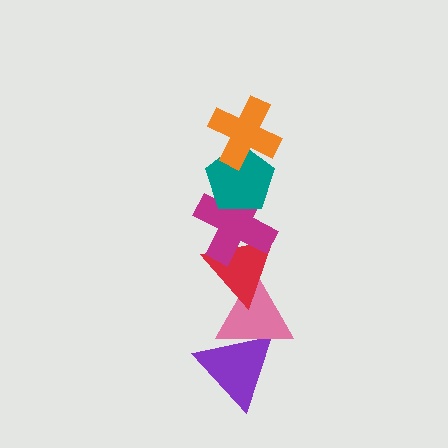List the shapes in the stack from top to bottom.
From top to bottom: the orange cross, the teal pentagon, the magenta cross, the red triangle, the pink triangle, the purple triangle.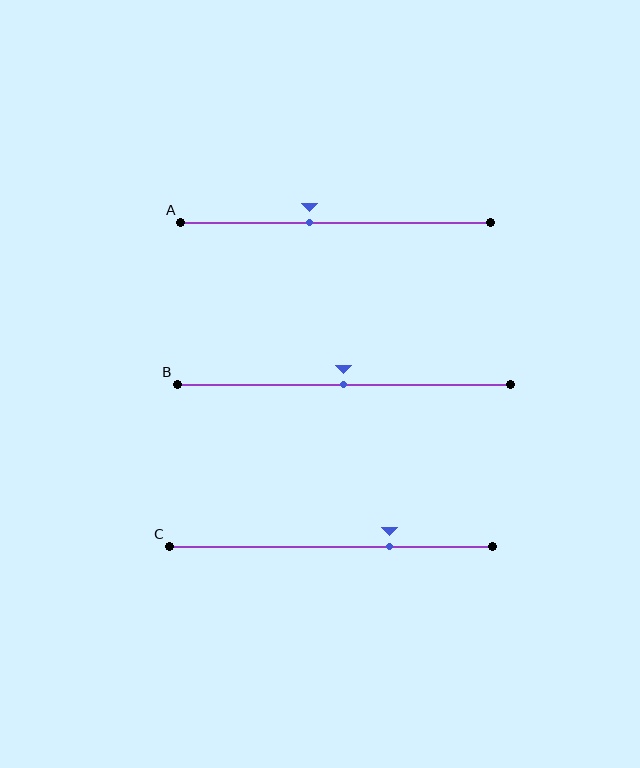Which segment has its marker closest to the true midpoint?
Segment B has its marker closest to the true midpoint.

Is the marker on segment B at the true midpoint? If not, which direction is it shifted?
Yes, the marker on segment B is at the true midpoint.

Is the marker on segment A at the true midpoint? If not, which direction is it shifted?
No, the marker on segment A is shifted to the left by about 9% of the segment length.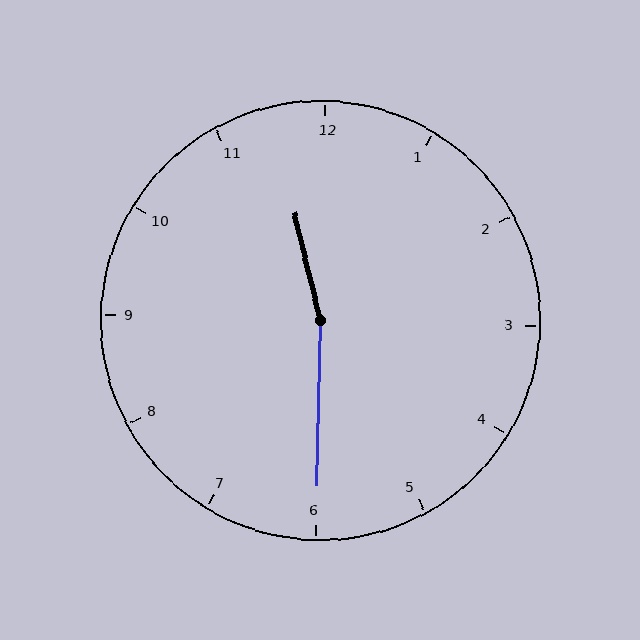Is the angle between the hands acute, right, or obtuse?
It is obtuse.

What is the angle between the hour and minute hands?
Approximately 165 degrees.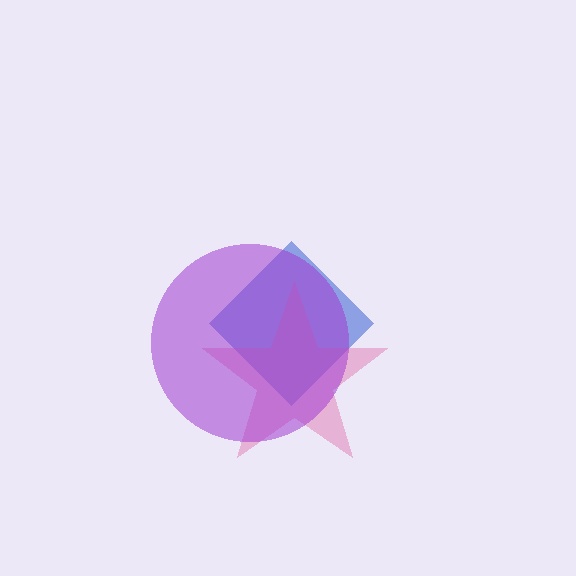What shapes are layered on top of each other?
The layered shapes are: a blue diamond, a pink star, a purple circle.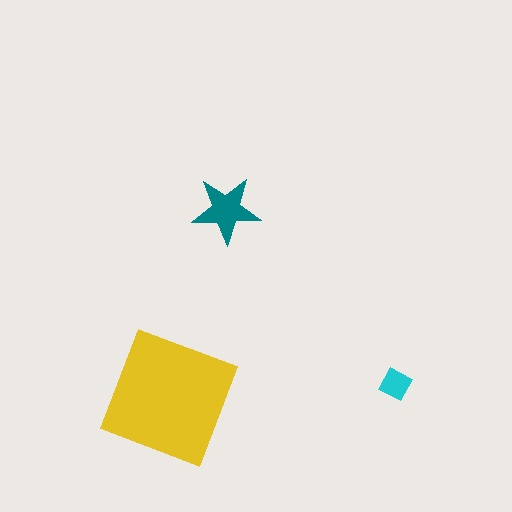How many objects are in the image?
There are 3 objects in the image.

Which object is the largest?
The yellow square.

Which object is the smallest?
The cyan diamond.